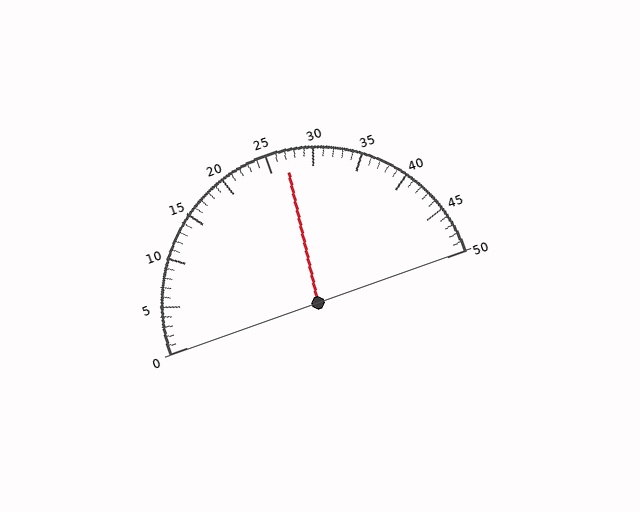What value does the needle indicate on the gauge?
The needle indicates approximately 27.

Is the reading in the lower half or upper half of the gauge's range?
The reading is in the upper half of the range (0 to 50).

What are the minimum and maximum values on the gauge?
The gauge ranges from 0 to 50.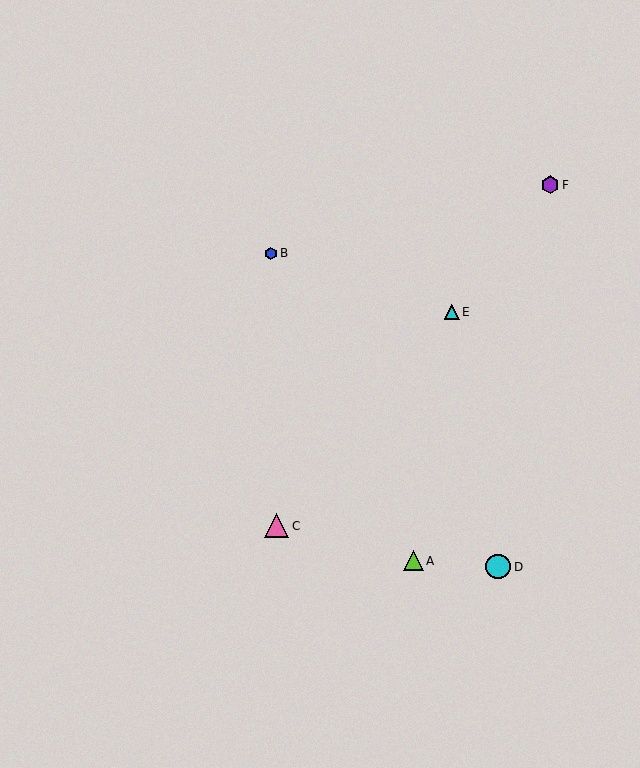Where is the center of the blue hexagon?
The center of the blue hexagon is at (271, 253).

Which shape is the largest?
The cyan circle (labeled D) is the largest.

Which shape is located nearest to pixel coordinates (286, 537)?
The pink triangle (labeled C) at (277, 526) is nearest to that location.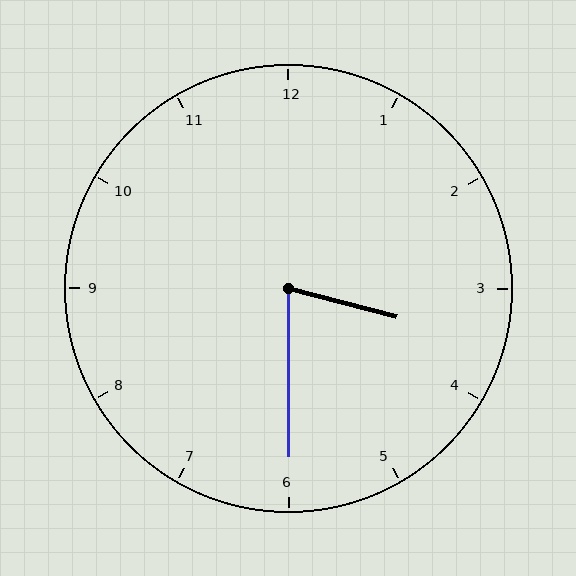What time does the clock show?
3:30.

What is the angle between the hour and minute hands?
Approximately 75 degrees.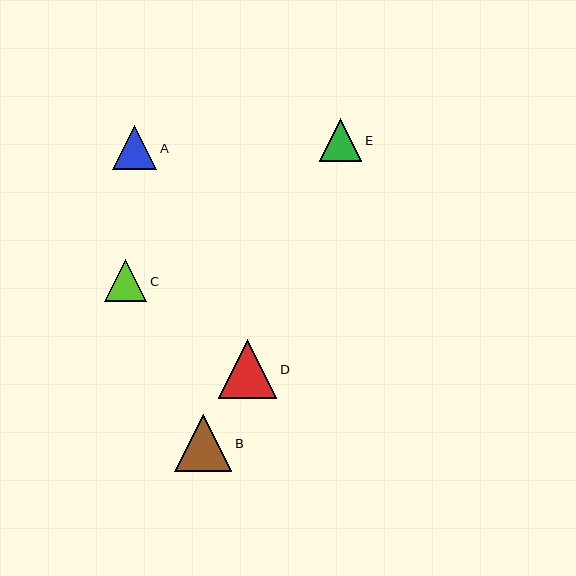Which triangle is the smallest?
Triangle C is the smallest with a size of approximately 42 pixels.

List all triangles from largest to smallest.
From largest to smallest: D, B, A, E, C.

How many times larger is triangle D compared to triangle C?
Triangle D is approximately 1.4 times the size of triangle C.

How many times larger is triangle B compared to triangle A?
Triangle B is approximately 1.3 times the size of triangle A.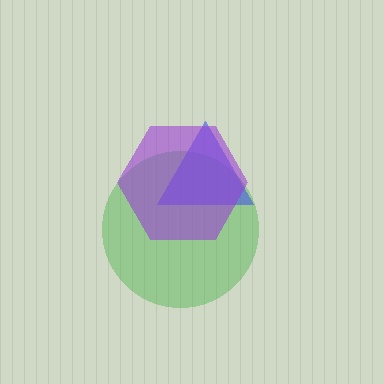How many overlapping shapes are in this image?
There are 3 overlapping shapes in the image.